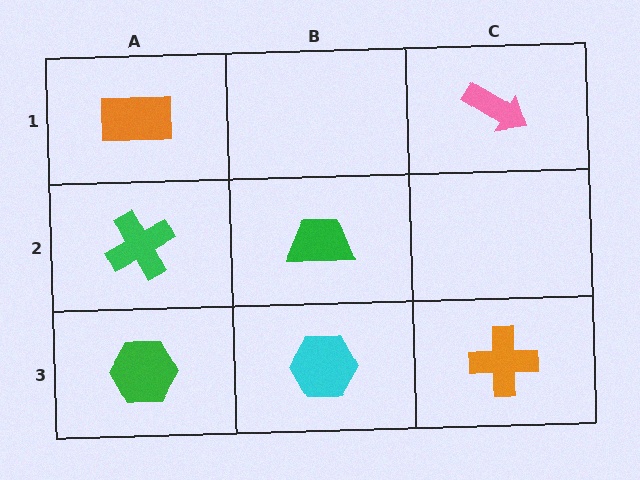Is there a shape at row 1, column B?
No, that cell is empty.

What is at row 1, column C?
A pink arrow.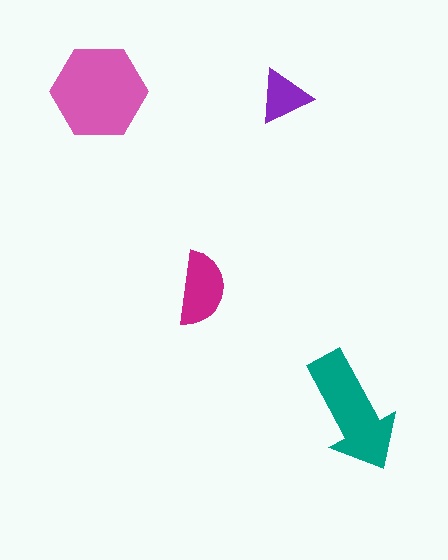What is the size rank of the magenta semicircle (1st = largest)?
3rd.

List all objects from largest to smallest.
The pink hexagon, the teal arrow, the magenta semicircle, the purple triangle.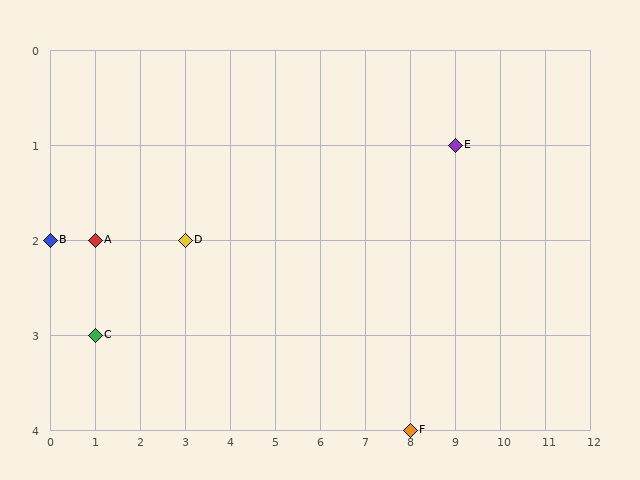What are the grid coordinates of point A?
Point A is at grid coordinates (1, 2).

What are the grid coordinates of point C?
Point C is at grid coordinates (1, 3).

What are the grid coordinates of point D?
Point D is at grid coordinates (3, 2).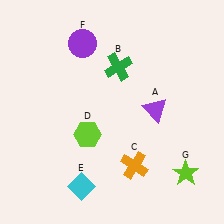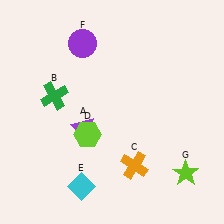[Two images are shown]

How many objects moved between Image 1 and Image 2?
2 objects moved between the two images.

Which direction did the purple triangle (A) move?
The purple triangle (A) moved left.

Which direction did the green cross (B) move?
The green cross (B) moved left.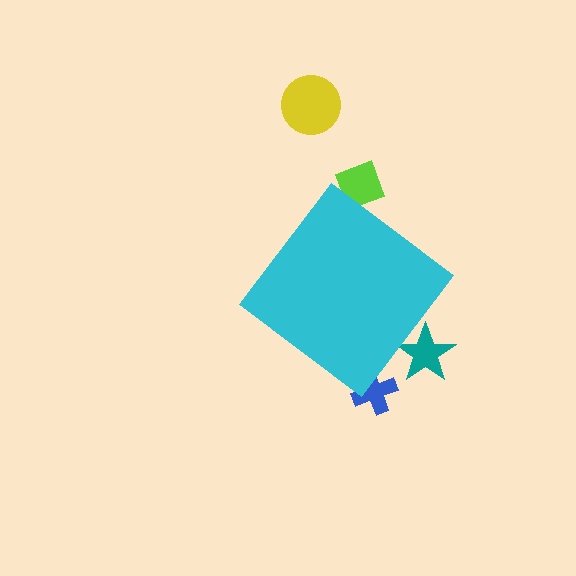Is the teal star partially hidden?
Yes, the teal star is partially hidden behind the cyan diamond.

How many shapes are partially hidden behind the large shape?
3 shapes are partially hidden.